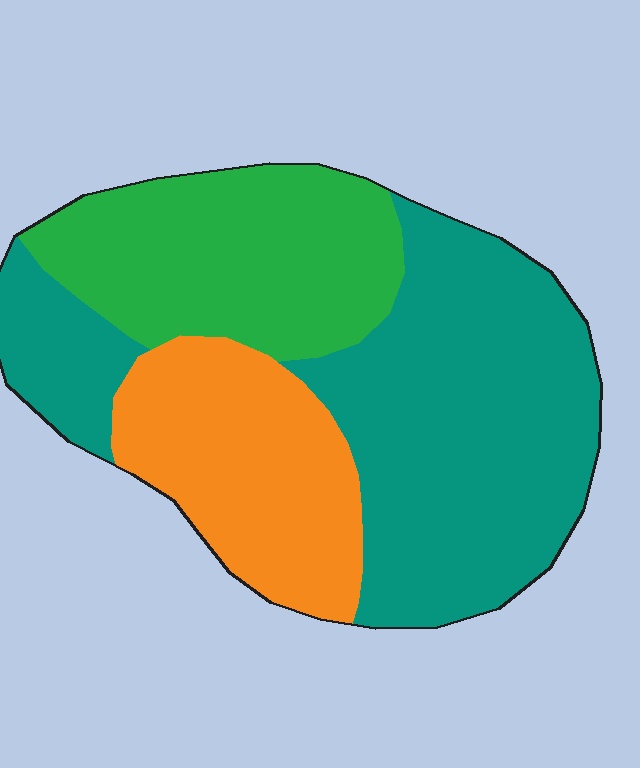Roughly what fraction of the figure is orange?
Orange covers about 25% of the figure.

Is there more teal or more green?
Teal.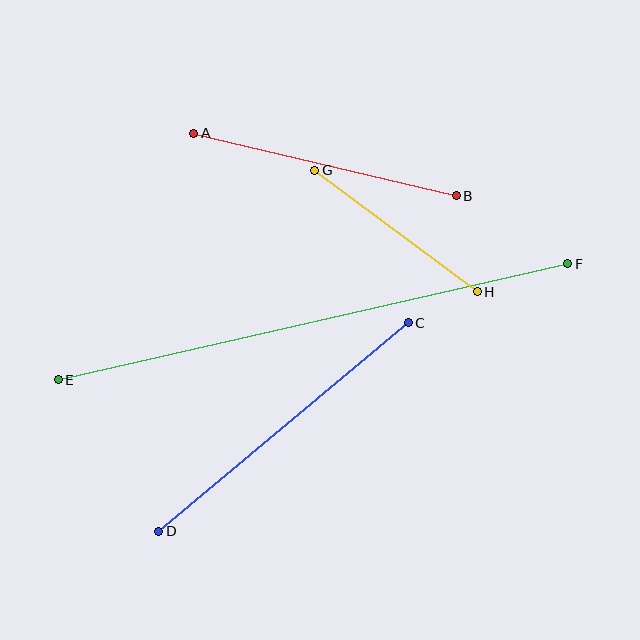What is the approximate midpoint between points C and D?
The midpoint is at approximately (284, 427) pixels.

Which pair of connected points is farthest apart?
Points E and F are farthest apart.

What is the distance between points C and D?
The distance is approximately 325 pixels.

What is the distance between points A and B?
The distance is approximately 270 pixels.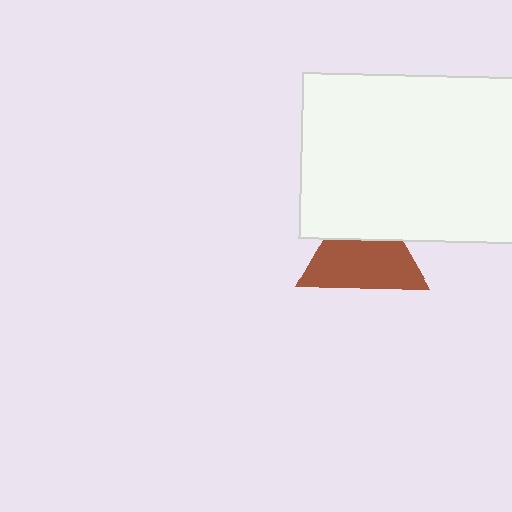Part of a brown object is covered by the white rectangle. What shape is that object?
It is a triangle.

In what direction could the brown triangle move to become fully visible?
The brown triangle could move down. That would shift it out from behind the white rectangle entirely.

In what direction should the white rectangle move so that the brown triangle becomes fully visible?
The white rectangle should move up. That is the shortest direction to clear the overlap and leave the brown triangle fully visible.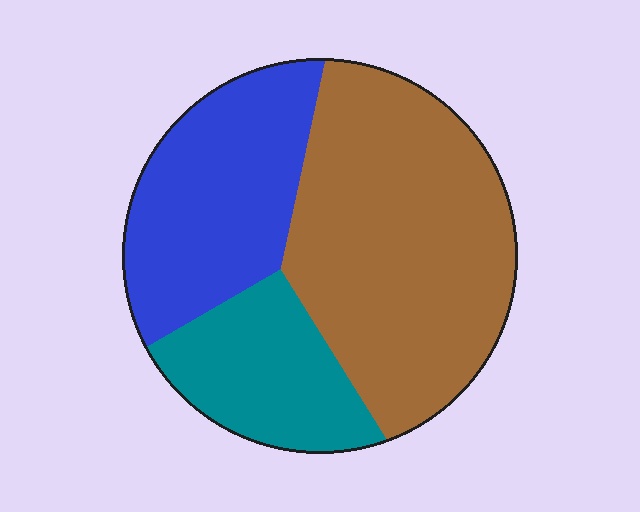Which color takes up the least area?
Teal, at roughly 20%.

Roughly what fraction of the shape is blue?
Blue covers around 30% of the shape.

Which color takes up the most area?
Brown, at roughly 50%.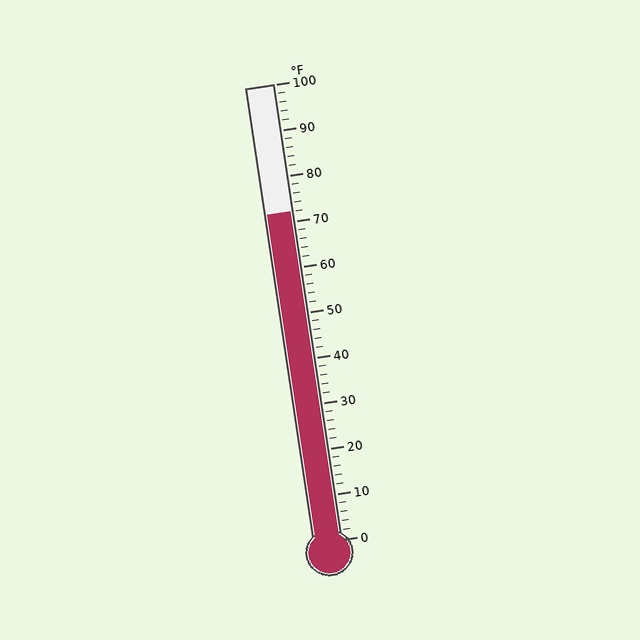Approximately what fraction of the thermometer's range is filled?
The thermometer is filled to approximately 70% of its range.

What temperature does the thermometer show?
The thermometer shows approximately 72°F.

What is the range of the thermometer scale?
The thermometer scale ranges from 0°F to 100°F.